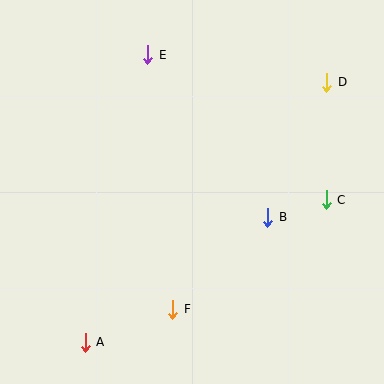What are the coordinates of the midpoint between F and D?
The midpoint between F and D is at (250, 196).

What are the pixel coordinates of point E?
Point E is at (148, 55).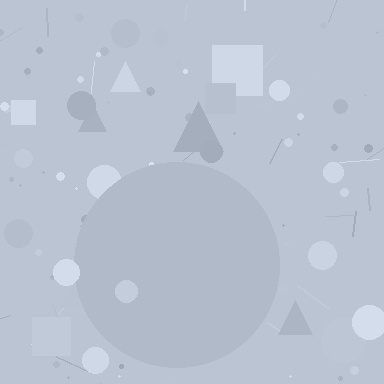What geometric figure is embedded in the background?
A circle is embedded in the background.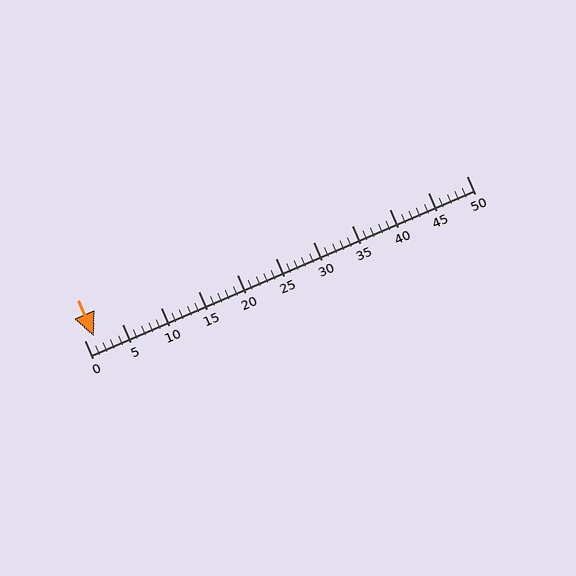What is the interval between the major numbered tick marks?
The major tick marks are spaced 5 units apart.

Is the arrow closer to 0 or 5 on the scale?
The arrow is closer to 0.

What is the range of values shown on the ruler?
The ruler shows values from 0 to 50.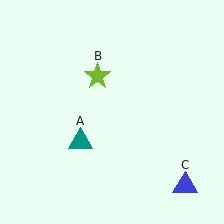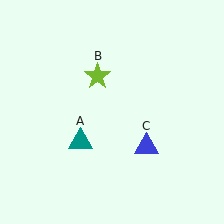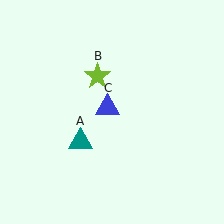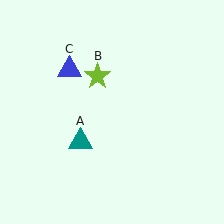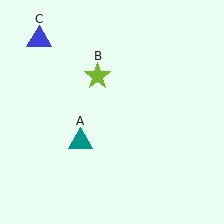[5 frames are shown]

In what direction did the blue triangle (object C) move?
The blue triangle (object C) moved up and to the left.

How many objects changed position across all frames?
1 object changed position: blue triangle (object C).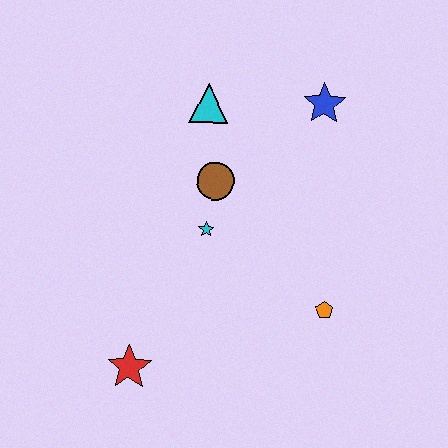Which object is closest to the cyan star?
The brown circle is closest to the cyan star.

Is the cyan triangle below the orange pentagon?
No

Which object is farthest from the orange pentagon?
The cyan triangle is farthest from the orange pentagon.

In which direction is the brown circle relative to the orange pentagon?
The brown circle is above the orange pentagon.